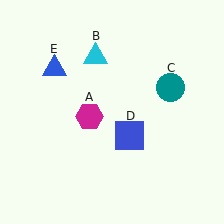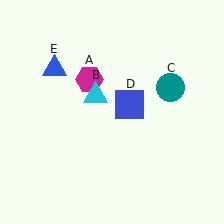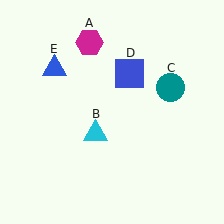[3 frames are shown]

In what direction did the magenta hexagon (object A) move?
The magenta hexagon (object A) moved up.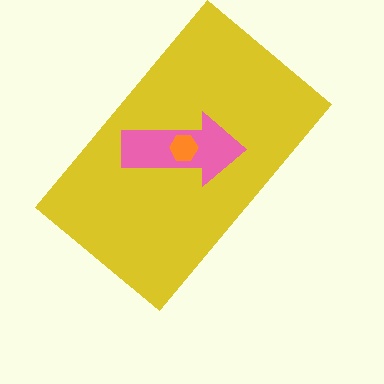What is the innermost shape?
The orange hexagon.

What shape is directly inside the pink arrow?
The orange hexagon.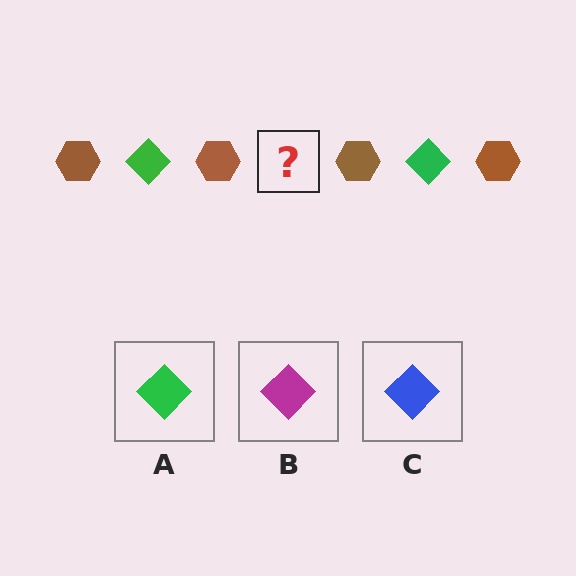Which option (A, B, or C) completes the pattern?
A.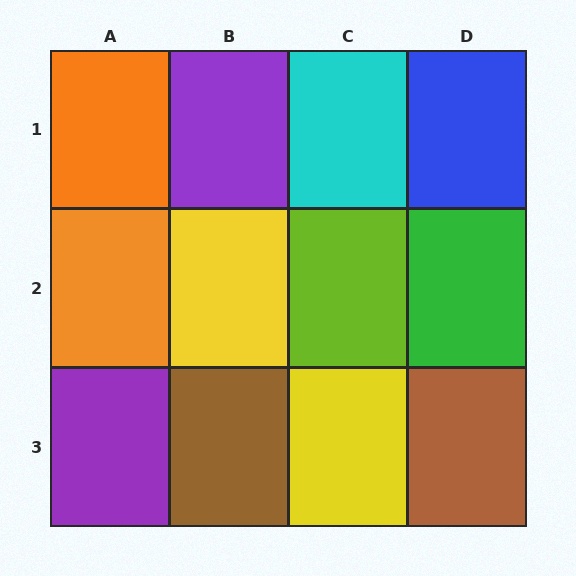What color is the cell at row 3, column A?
Purple.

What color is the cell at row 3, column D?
Brown.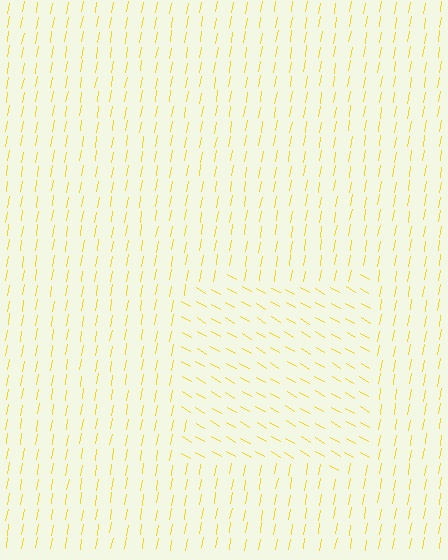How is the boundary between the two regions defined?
The boundary is defined purely by a change in line orientation (approximately 69 degrees difference). All lines are the same color and thickness.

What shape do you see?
I see a rectangle.